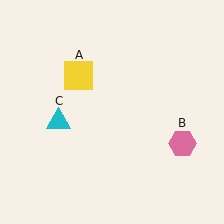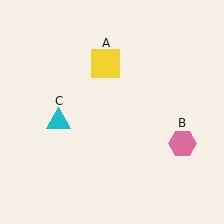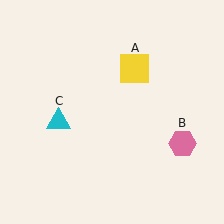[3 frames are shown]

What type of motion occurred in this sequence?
The yellow square (object A) rotated clockwise around the center of the scene.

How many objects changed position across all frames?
1 object changed position: yellow square (object A).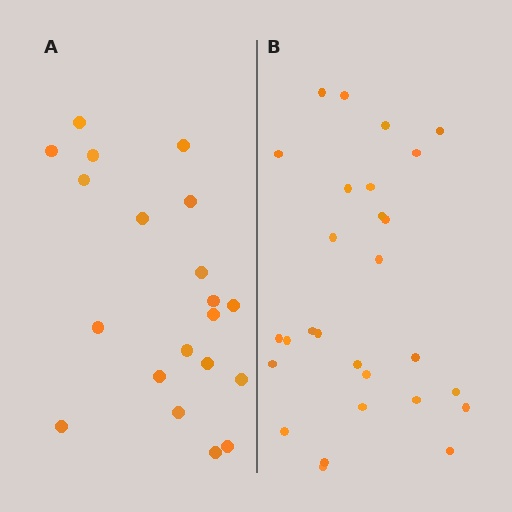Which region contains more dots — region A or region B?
Region B (the right region) has more dots.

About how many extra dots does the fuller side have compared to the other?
Region B has roughly 8 or so more dots than region A.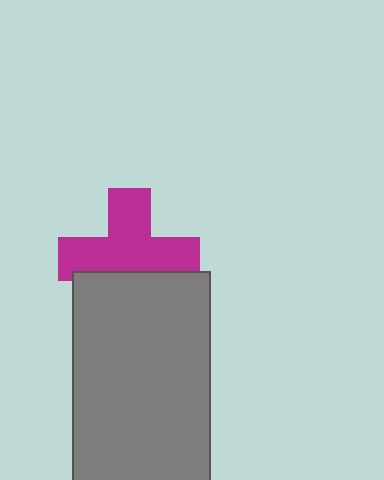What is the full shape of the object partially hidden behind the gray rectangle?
The partially hidden object is a magenta cross.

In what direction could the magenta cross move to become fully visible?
The magenta cross could move up. That would shift it out from behind the gray rectangle entirely.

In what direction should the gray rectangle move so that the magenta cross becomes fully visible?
The gray rectangle should move down. That is the shortest direction to clear the overlap and leave the magenta cross fully visible.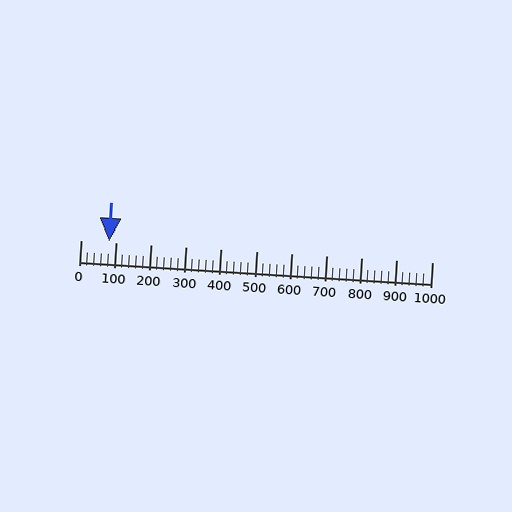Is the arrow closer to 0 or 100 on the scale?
The arrow is closer to 100.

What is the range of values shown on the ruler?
The ruler shows values from 0 to 1000.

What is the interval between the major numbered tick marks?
The major tick marks are spaced 100 units apart.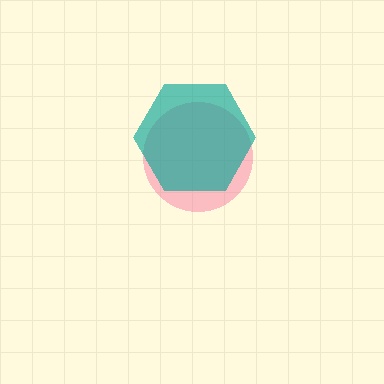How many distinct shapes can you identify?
There are 2 distinct shapes: a pink circle, a teal hexagon.